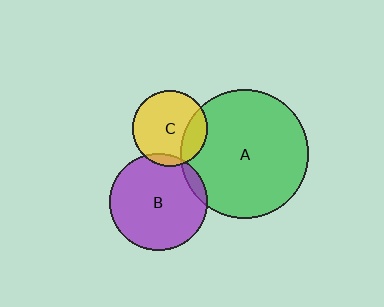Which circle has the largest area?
Circle A (green).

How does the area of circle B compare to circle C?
Approximately 1.7 times.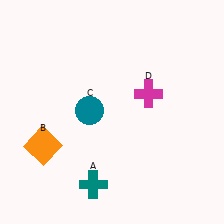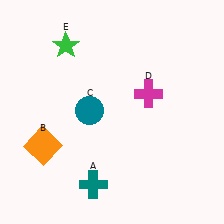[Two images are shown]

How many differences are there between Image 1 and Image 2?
There is 1 difference between the two images.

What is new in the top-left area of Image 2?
A green star (E) was added in the top-left area of Image 2.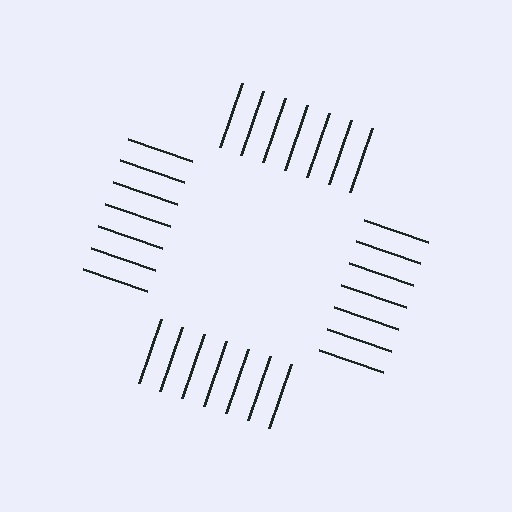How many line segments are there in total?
28 — 7 along each of the 4 edges.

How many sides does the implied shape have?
4 sides — the line-ends trace a square.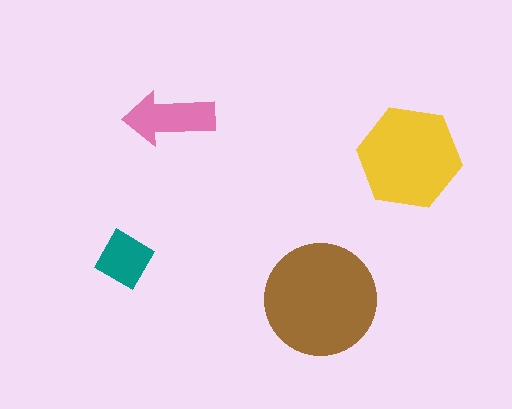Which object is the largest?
The brown circle.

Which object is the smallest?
The teal diamond.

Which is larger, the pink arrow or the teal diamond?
The pink arrow.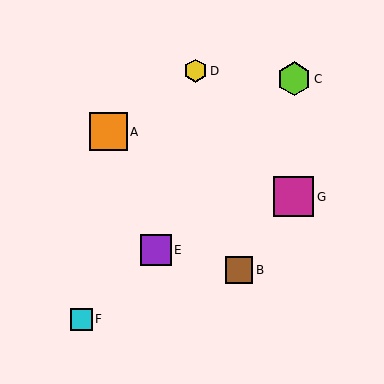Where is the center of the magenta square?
The center of the magenta square is at (294, 197).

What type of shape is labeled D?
Shape D is a yellow hexagon.